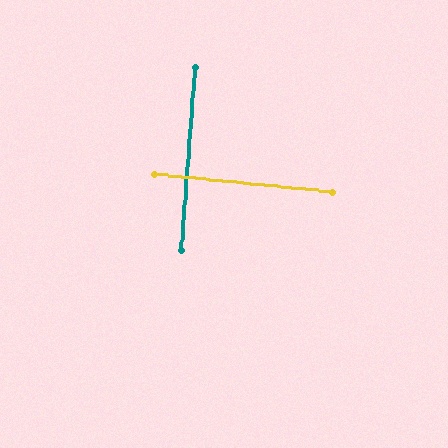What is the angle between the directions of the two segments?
Approximately 89 degrees.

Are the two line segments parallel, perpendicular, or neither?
Perpendicular — they meet at approximately 89°.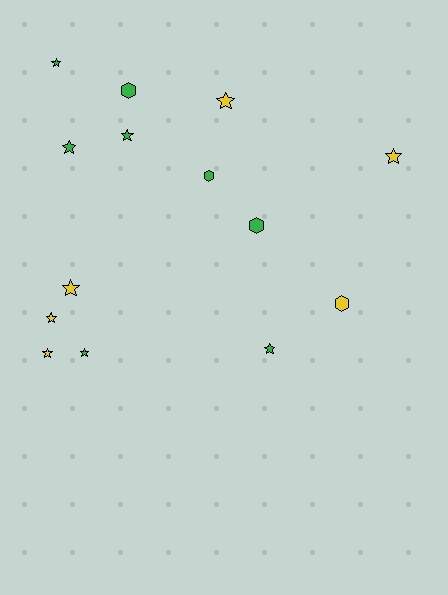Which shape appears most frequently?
Star, with 10 objects.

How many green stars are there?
There are 5 green stars.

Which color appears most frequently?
Green, with 8 objects.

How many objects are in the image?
There are 14 objects.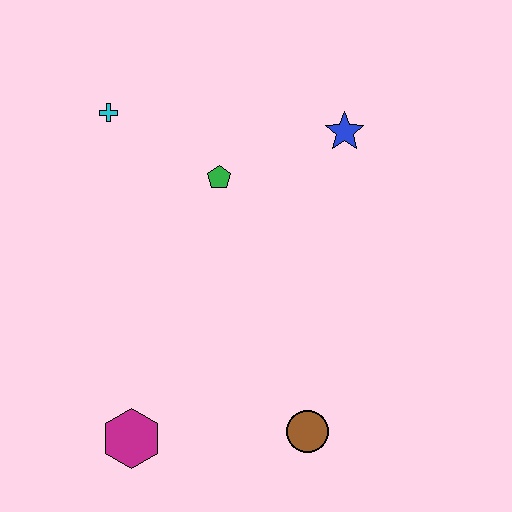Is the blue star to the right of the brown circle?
Yes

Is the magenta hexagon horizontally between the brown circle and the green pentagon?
No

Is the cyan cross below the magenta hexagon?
No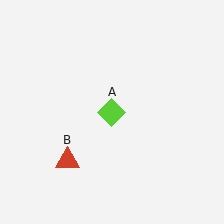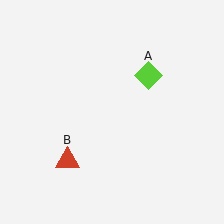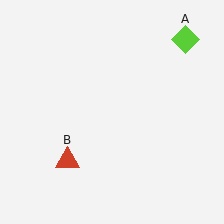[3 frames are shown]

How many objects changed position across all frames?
1 object changed position: lime diamond (object A).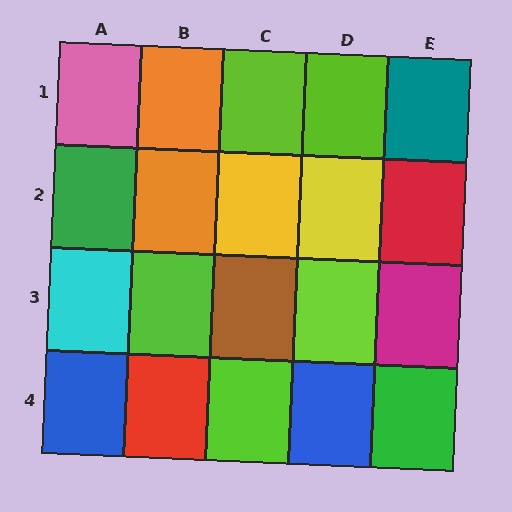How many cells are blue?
2 cells are blue.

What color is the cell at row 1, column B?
Orange.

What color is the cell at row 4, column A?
Blue.